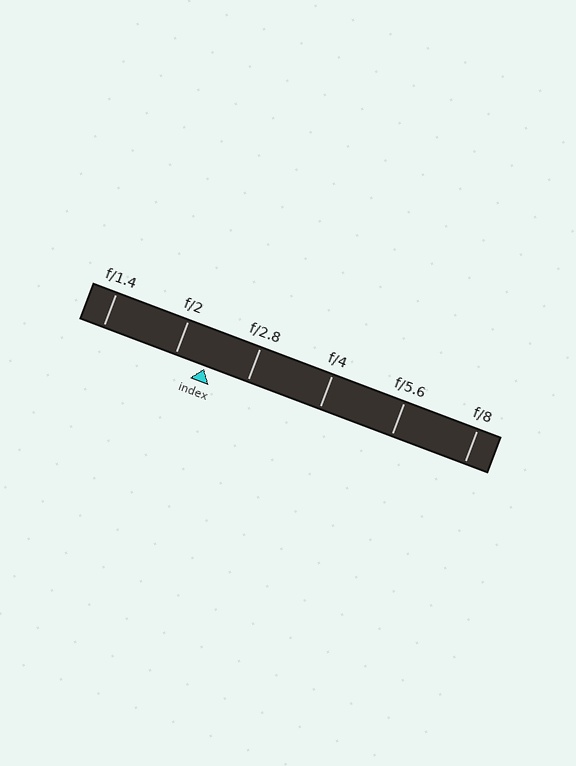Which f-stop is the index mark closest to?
The index mark is closest to f/2.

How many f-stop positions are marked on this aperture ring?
There are 6 f-stop positions marked.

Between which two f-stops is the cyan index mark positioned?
The index mark is between f/2 and f/2.8.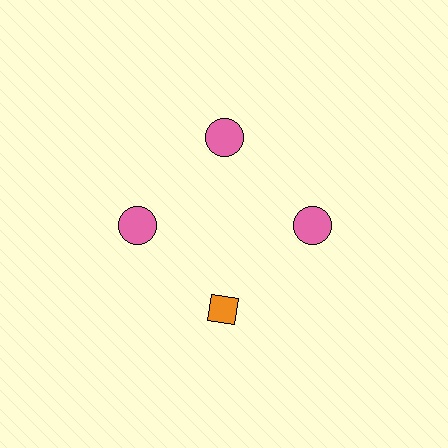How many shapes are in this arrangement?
There are 4 shapes arranged in a ring pattern.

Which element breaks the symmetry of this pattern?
The orange diamond at roughly the 6 o'clock position breaks the symmetry. All other shapes are pink circles.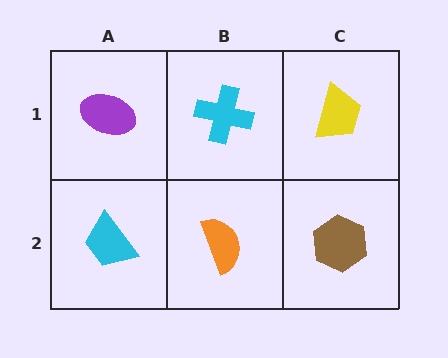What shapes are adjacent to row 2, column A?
A purple ellipse (row 1, column A), an orange semicircle (row 2, column B).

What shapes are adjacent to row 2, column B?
A cyan cross (row 1, column B), a cyan trapezoid (row 2, column A), a brown hexagon (row 2, column C).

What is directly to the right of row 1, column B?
A yellow trapezoid.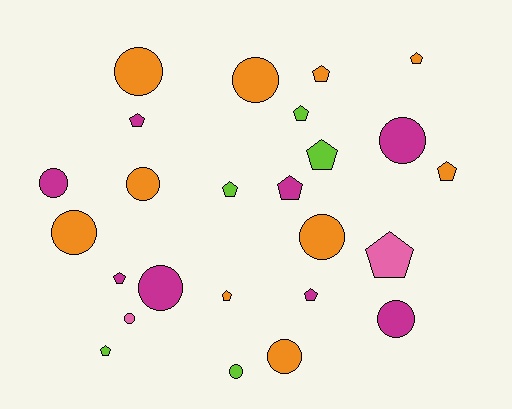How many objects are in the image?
There are 25 objects.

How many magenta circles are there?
There are 4 magenta circles.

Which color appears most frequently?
Orange, with 10 objects.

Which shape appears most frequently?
Pentagon, with 13 objects.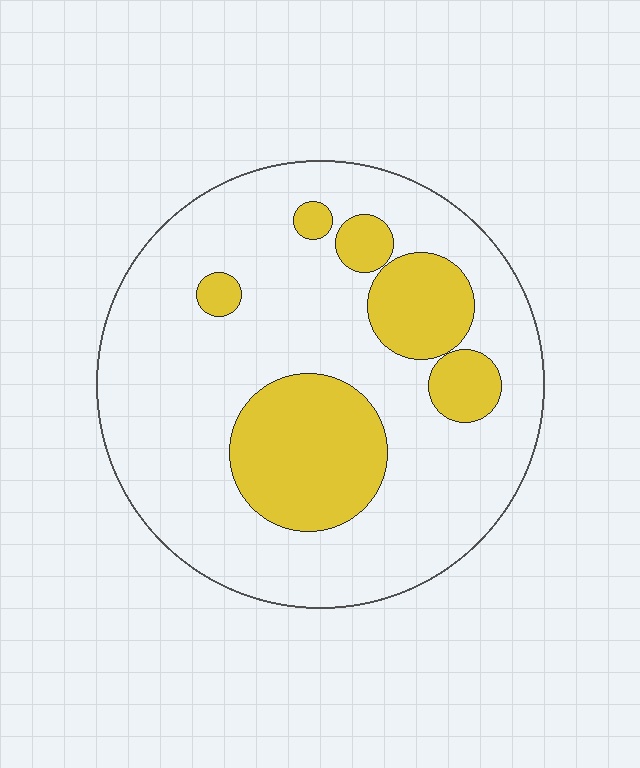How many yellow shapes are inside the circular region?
6.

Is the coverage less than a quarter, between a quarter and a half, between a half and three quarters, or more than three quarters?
Less than a quarter.